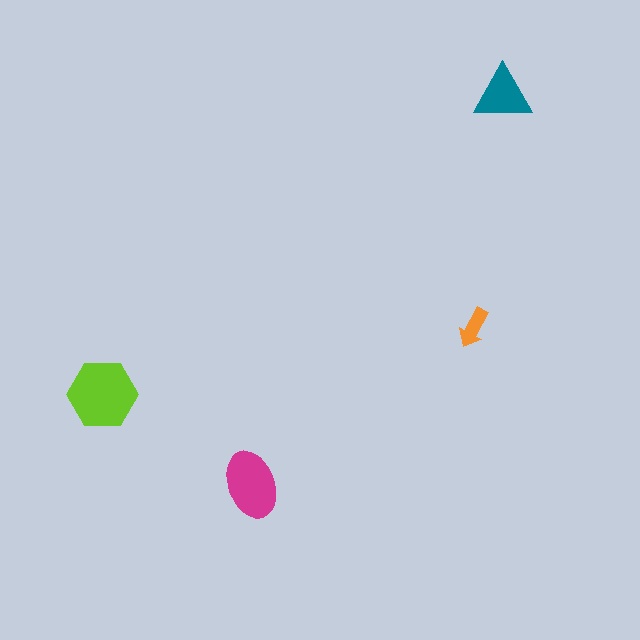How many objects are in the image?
There are 4 objects in the image.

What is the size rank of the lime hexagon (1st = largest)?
1st.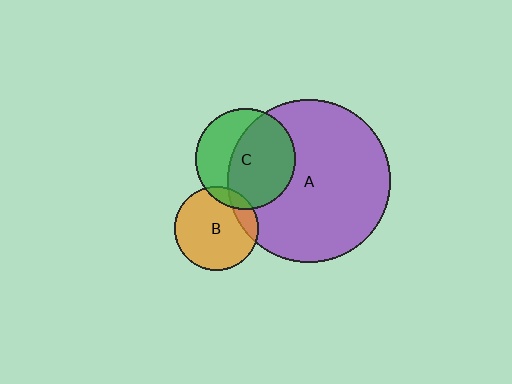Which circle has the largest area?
Circle A (purple).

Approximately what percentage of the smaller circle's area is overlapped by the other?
Approximately 15%.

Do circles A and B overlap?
Yes.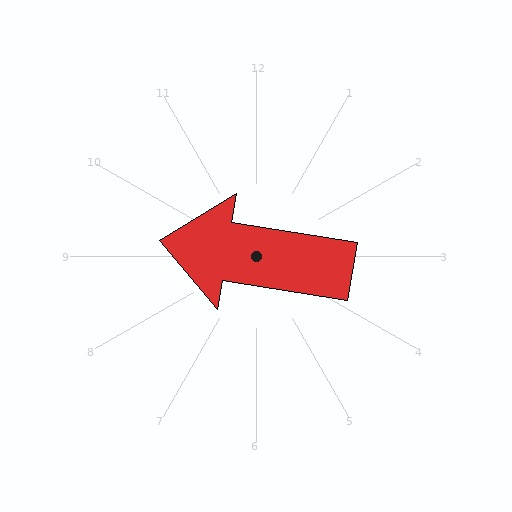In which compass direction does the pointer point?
West.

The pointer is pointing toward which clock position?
Roughly 9 o'clock.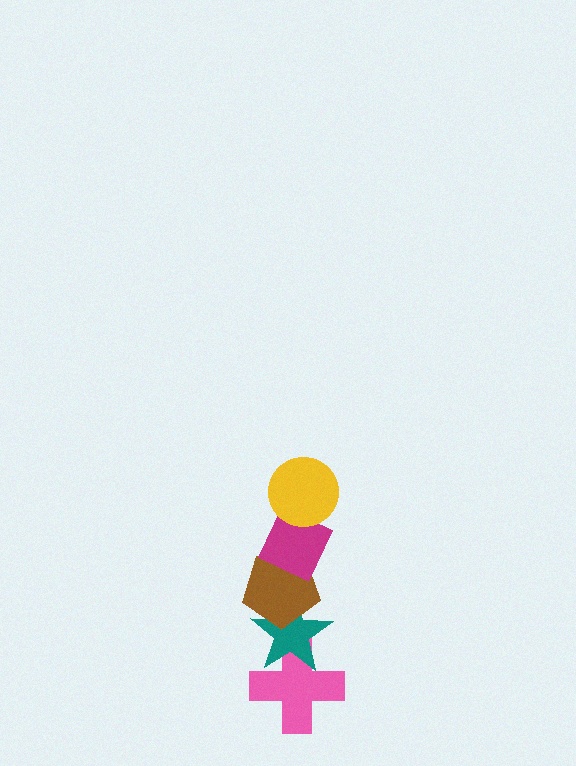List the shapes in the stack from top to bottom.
From top to bottom: the yellow circle, the magenta diamond, the brown pentagon, the teal star, the pink cross.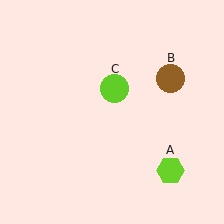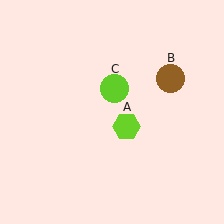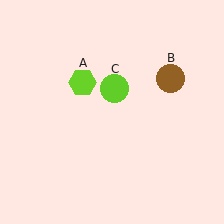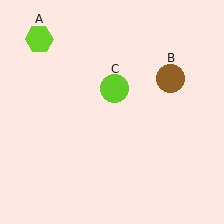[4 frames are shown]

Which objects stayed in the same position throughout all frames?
Brown circle (object B) and lime circle (object C) remained stationary.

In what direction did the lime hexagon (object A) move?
The lime hexagon (object A) moved up and to the left.